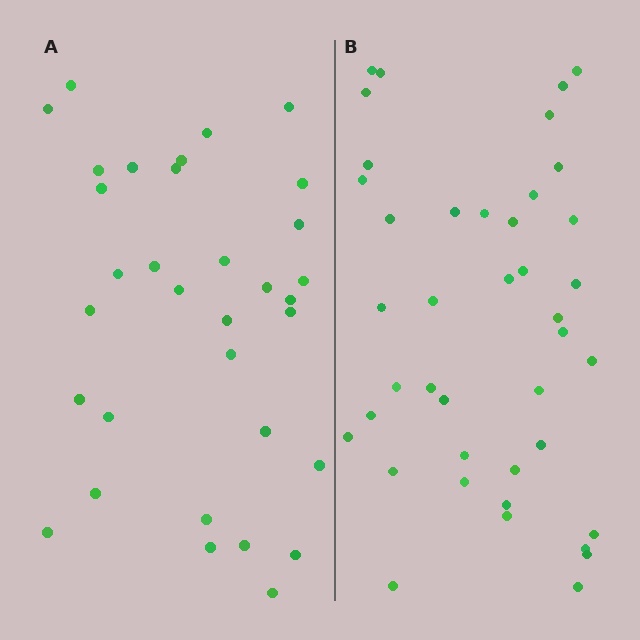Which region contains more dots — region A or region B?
Region B (the right region) has more dots.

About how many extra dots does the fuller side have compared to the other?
Region B has roughly 8 or so more dots than region A.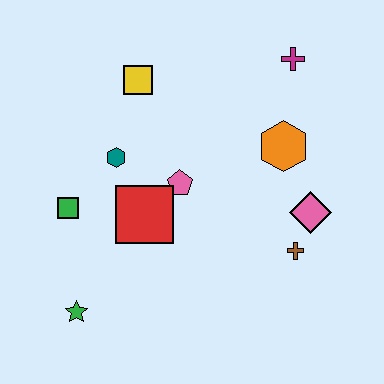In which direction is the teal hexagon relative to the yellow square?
The teal hexagon is below the yellow square.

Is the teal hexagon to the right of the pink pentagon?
No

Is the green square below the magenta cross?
Yes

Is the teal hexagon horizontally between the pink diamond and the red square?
No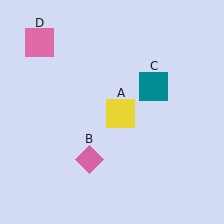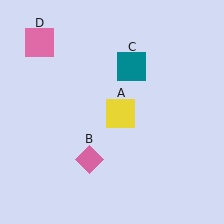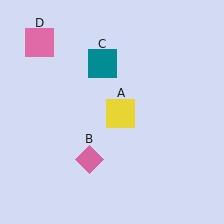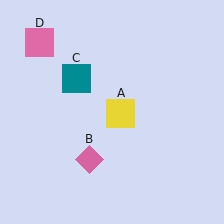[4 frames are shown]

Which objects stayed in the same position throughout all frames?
Yellow square (object A) and pink diamond (object B) and pink square (object D) remained stationary.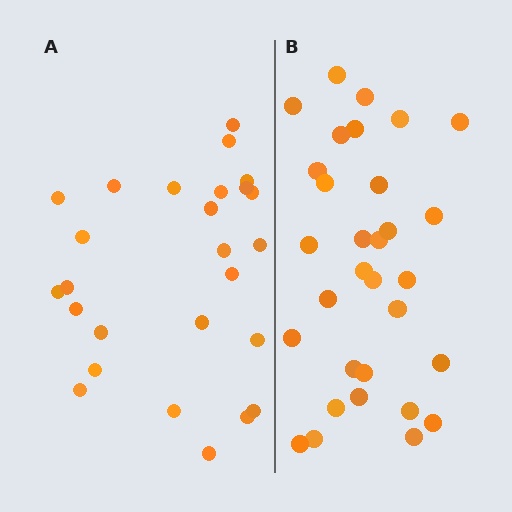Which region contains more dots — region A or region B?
Region B (the right region) has more dots.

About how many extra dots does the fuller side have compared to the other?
Region B has about 5 more dots than region A.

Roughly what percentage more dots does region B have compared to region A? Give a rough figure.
About 20% more.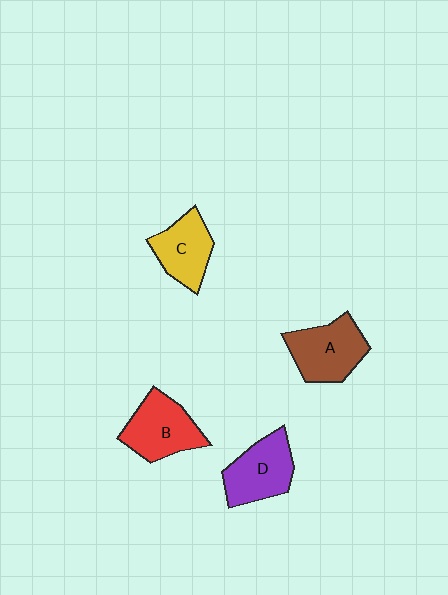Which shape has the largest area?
Shape A (brown).